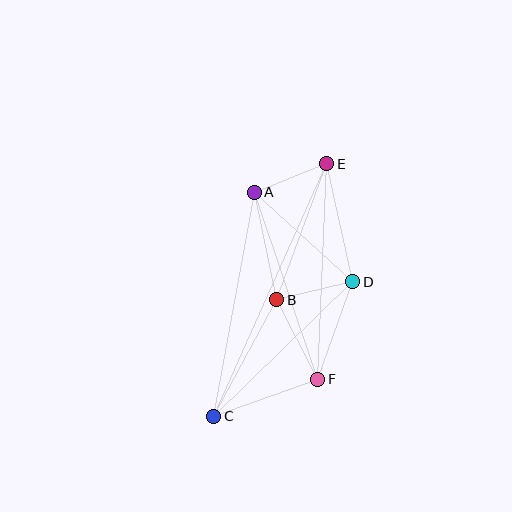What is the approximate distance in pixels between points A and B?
The distance between A and B is approximately 110 pixels.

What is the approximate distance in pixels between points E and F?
The distance between E and F is approximately 216 pixels.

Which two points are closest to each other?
Points A and E are closest to each other.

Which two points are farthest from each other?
Points C and E are farthest from each other.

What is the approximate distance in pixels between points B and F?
The distance between B and F is approximately 89 pixels.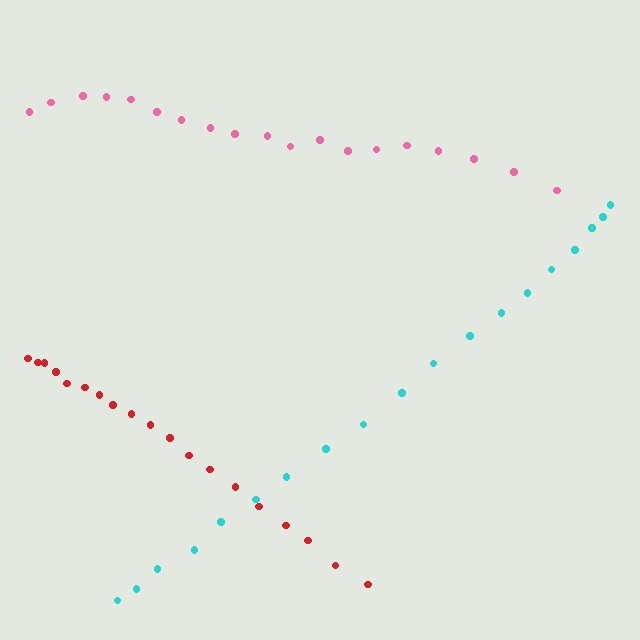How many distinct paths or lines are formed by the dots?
There are 3 distinct paths.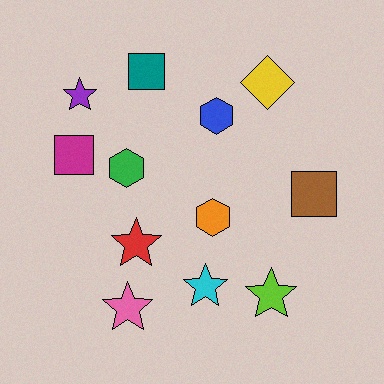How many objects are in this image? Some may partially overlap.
There are 12 objects.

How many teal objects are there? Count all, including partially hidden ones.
There is 1 teal object.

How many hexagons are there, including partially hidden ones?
There are 3 hexagons.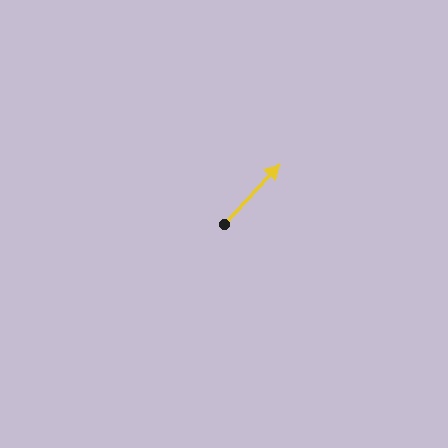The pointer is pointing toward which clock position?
Roughly 1 o'clock.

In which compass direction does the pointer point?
Northeast.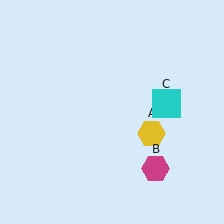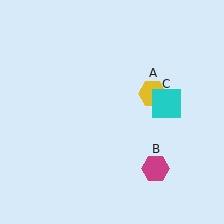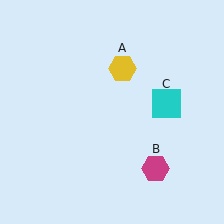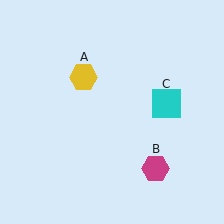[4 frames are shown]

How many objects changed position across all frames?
1 object changed position: yellow hexagon (object A).